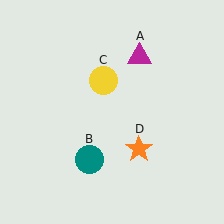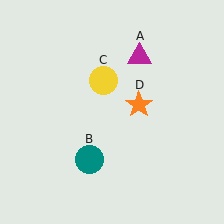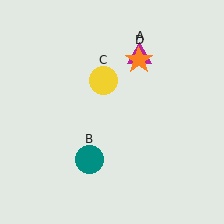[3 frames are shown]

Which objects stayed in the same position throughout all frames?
Magenta triangle (object A) and teal circle (object B) and yellow circle (object C) remained stationary.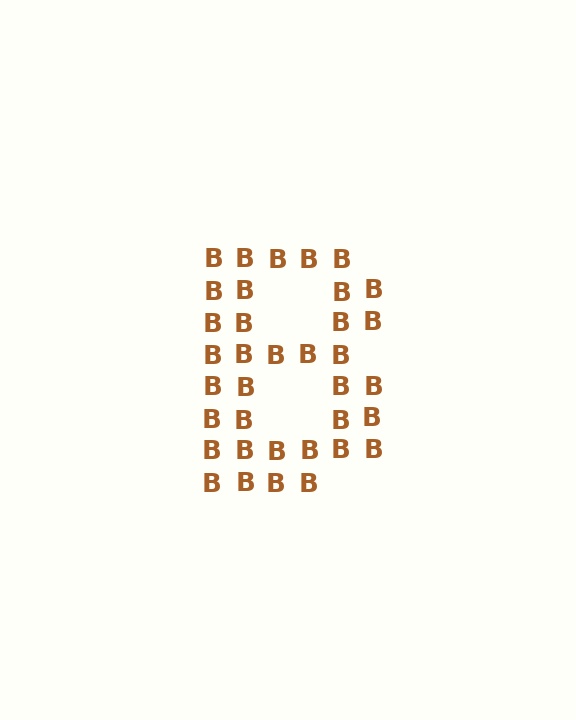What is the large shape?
The large shape is the letter B.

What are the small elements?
The small elements are letter B's.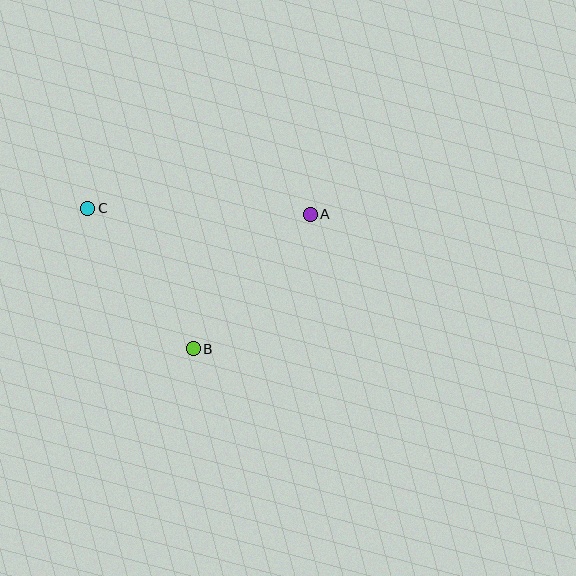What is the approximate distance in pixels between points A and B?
The distance between A and B is approximately 178 pixels.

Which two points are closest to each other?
Points B and C are closest to each other.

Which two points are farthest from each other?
Points A and C are farthest from each other.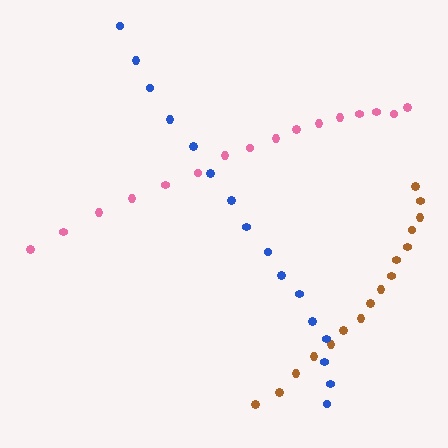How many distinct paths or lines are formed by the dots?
There are 3 distinct paths.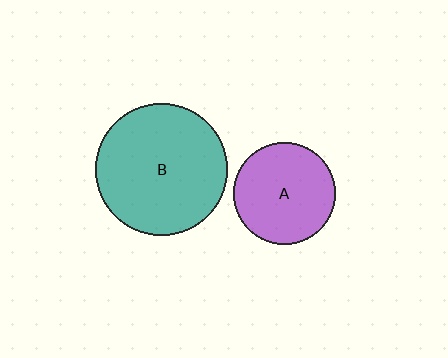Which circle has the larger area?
Circle B (teal).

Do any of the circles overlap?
No, none of the circles overlap.